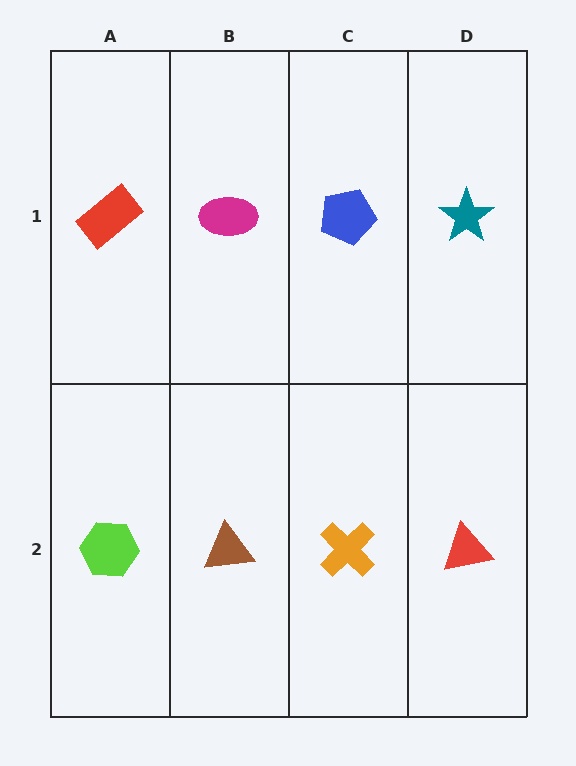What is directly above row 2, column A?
A red rectangle.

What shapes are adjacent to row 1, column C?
An orange cross (row 2, column C), a magenta ellipse (row 1, column B), a teal star (row 1, column D).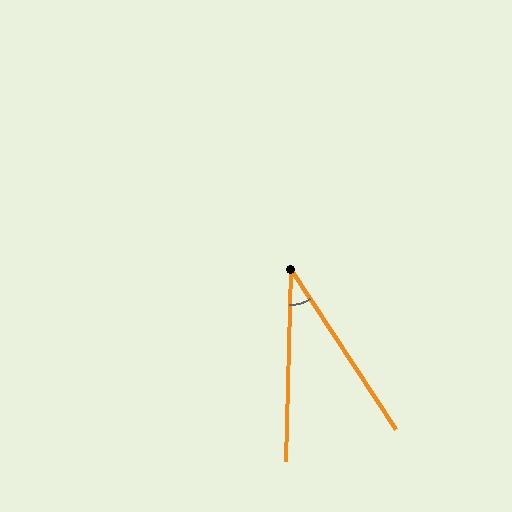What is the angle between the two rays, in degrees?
Approximately 35 degrees.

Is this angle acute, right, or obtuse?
It is acute.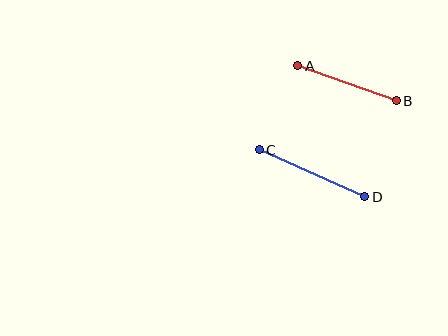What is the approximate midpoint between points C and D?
The midpoint is at approximately (312, 173) pixels.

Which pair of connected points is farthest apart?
Points C and D are farthest apart.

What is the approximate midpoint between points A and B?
The midpoint is at approximately (347, 83) pixels.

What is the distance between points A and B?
The distance is approximately 104 pixels.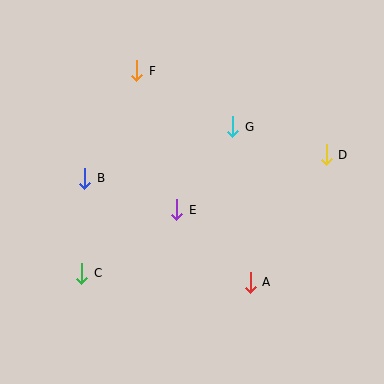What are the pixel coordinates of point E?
Point E is at (177, 210).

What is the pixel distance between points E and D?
The distance between E and D is 159 pixels.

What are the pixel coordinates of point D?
Point D is at (326, 155).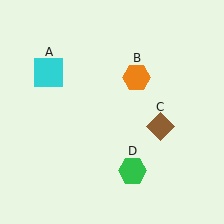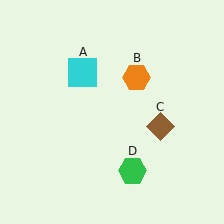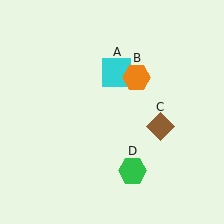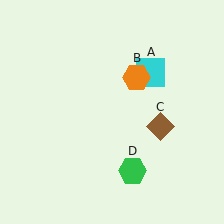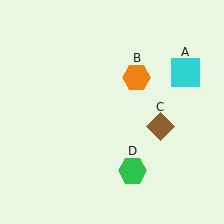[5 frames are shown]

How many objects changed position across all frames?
1 object changed position: cyan square (object A).